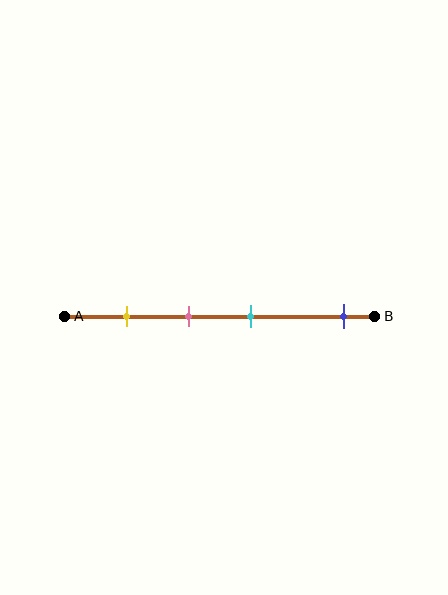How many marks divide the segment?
There are 4 marks dividing the segment.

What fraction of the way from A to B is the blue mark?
The blue mark is approximately 90% (0.9) of the way from A to B.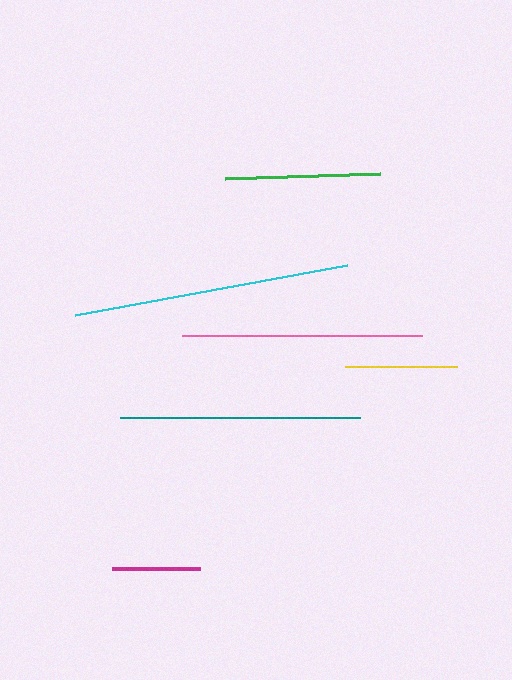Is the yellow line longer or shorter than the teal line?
The teal line is longer than the yellow line.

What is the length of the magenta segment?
The magenta segment is approximately 88 pixels long.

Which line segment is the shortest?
The magenta line is the shortest at approximately 88 pixels.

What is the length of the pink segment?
The pink segment is approximately 239 pixels long.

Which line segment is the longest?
The cyan line is the longest at approximately 277 pixels.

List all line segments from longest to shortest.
From longest to shortest: cyan, teal, pink, green, yellow, magenta.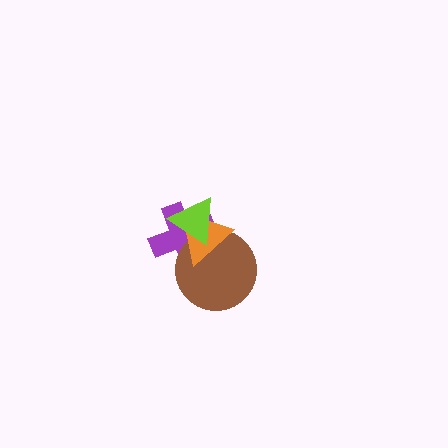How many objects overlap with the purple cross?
3 objects overlap with the purple cross.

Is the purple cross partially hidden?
Yes, it is partially covered by another shape.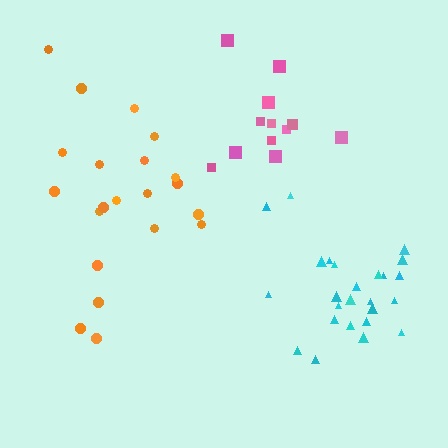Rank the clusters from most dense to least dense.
cyan, pink, orange.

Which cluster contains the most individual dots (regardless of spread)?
Cyan (25).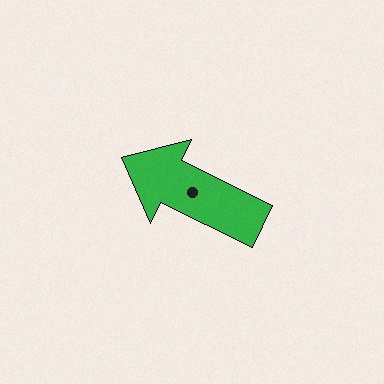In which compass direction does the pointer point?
Northwest.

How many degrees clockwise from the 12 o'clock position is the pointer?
Approximately 296 degrees.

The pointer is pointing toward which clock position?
Roughly 10 o'clock.